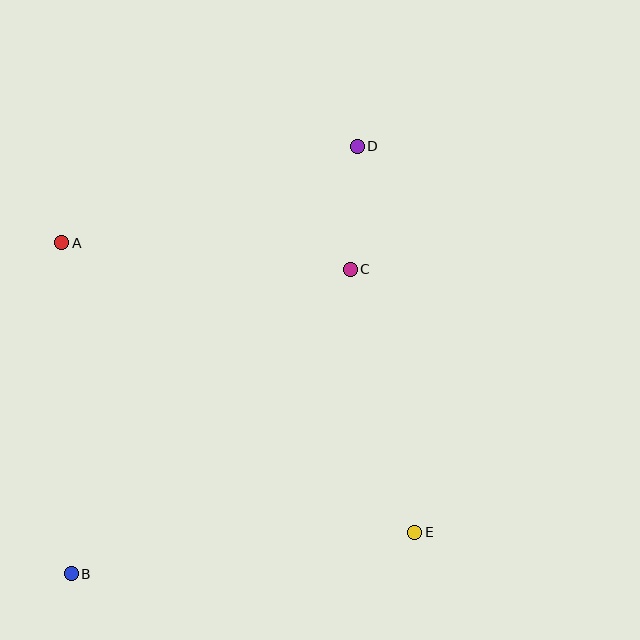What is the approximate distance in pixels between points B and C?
The distance between B and C is approximately 413 pixels.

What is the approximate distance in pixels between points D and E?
The distance between D and E is approximately 390 pixels.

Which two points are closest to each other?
Points C and D are closest to each other.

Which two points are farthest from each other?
Points B and D are farthest from each other.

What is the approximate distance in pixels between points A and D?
The distance between A and D is approximately 311 pixels.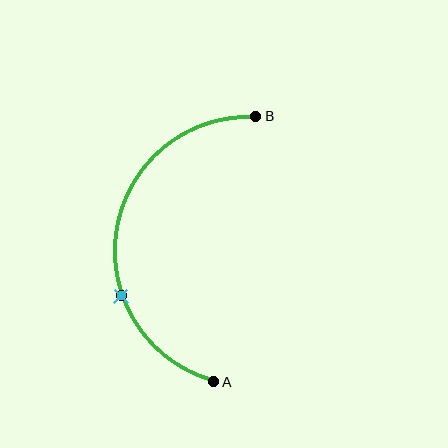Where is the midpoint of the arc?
The arc midpoint is the point on the curve farthest from the straight line joining A and B. It sits to the left of that line.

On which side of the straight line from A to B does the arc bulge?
The arc bulges to the left of the straight line connecting A and B.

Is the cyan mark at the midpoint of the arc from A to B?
No. The cyan mark lies on the arc but is closer to endpoint A. The arc midpoint would be at the point on the curve equidistant along the arc from both A and B.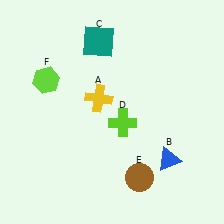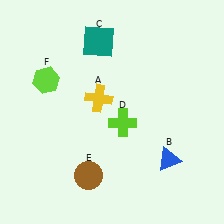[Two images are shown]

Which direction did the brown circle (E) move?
The brown circle (E) moved left.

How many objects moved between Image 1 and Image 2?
1 object moved between the two images.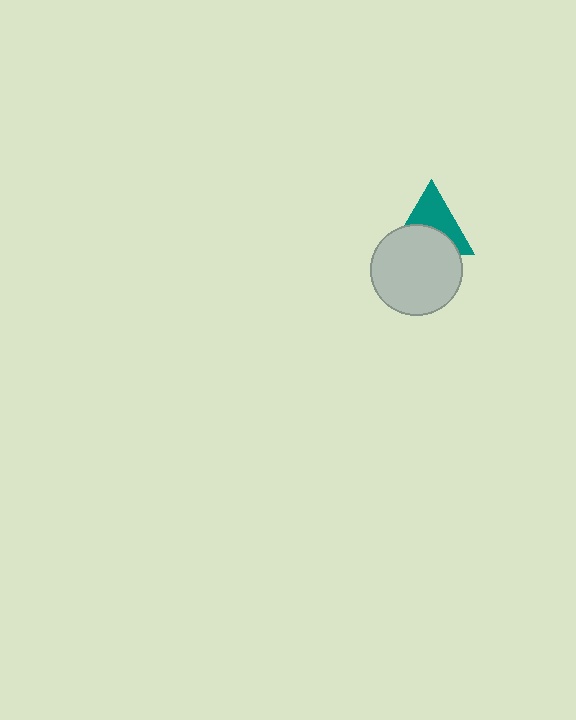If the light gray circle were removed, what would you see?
You would see the complete teal triangle.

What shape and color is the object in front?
The object in front is a light gray circle.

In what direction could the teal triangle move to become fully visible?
The teal triangle could move up. That would shift it out from behind the light gray circle entirely.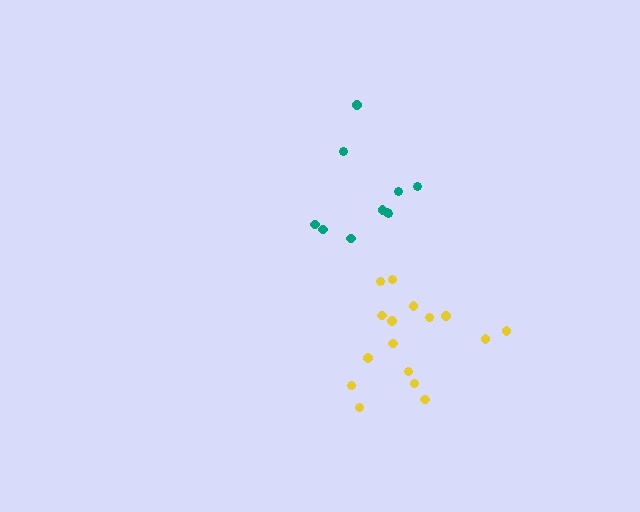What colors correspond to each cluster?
The clusters are colored: yellow, teal.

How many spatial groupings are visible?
There are 2 spatial groupings.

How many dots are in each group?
Group 1: 16 dots, Group 2: 10 dots (26 total).